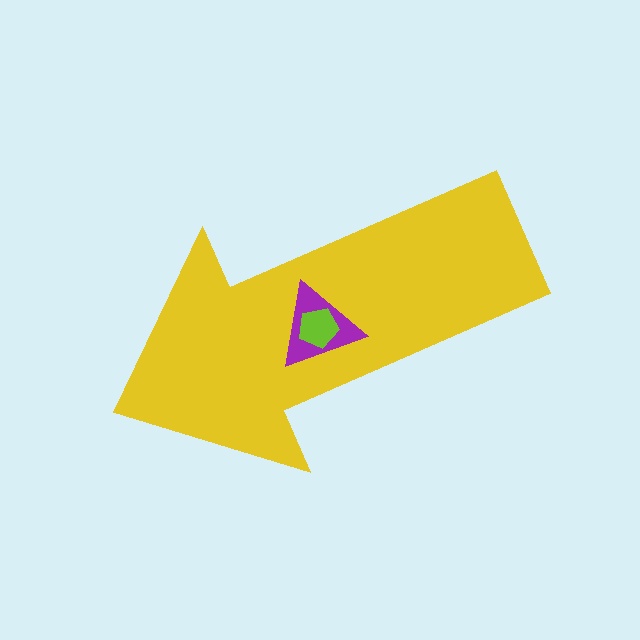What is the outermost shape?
The yellow arrow.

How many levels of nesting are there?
3.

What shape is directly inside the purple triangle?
The lime pentagon.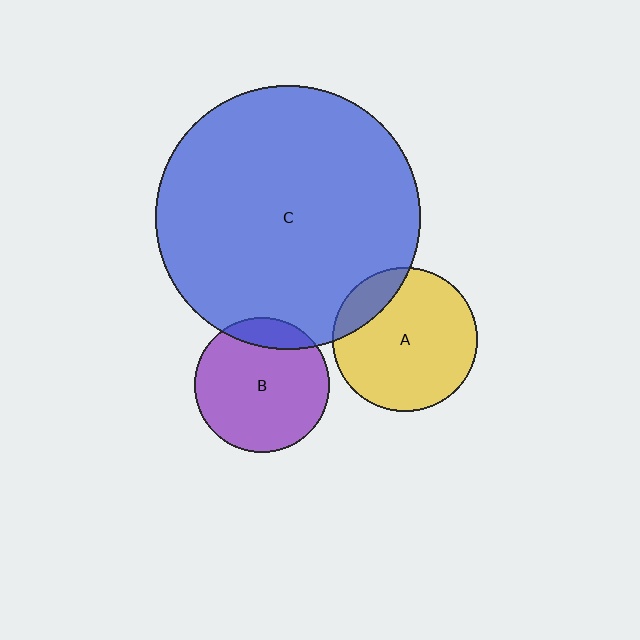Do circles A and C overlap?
Yes.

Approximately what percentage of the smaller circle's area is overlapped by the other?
Approximately 15%.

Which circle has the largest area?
Circle C (blue).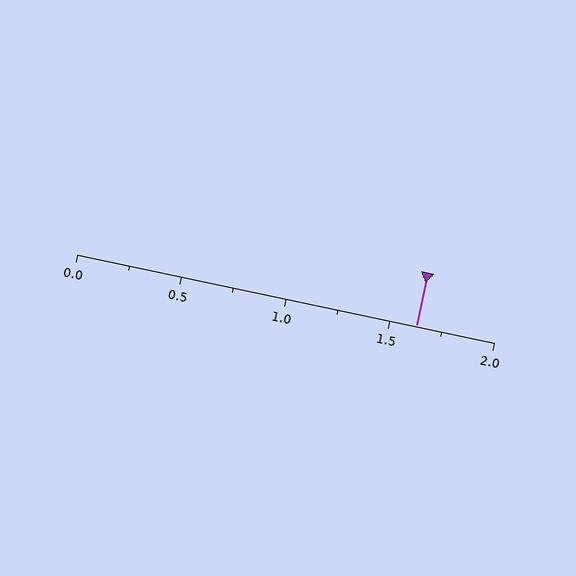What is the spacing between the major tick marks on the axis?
The major ticks are spaced 0.5 apart.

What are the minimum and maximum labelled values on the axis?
The axis runs from 0.0 to 2.0.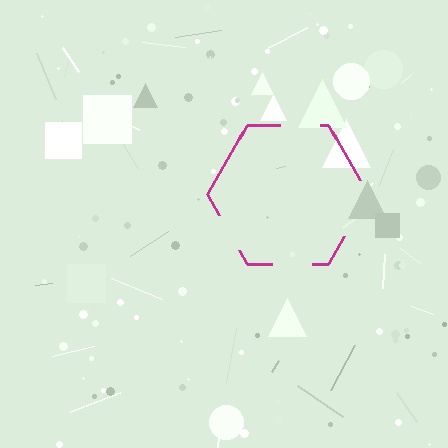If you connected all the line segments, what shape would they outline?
They would outline a hexagon.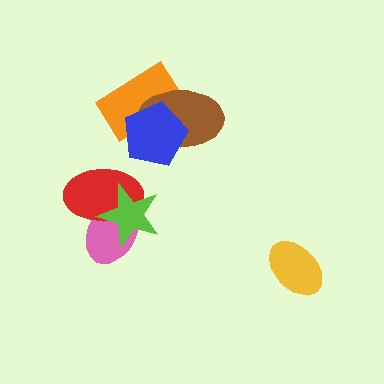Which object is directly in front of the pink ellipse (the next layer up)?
The red ellipse is directly in front of the pink ellipse.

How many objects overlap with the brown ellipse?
2 objects overlap with the brown ellipse.